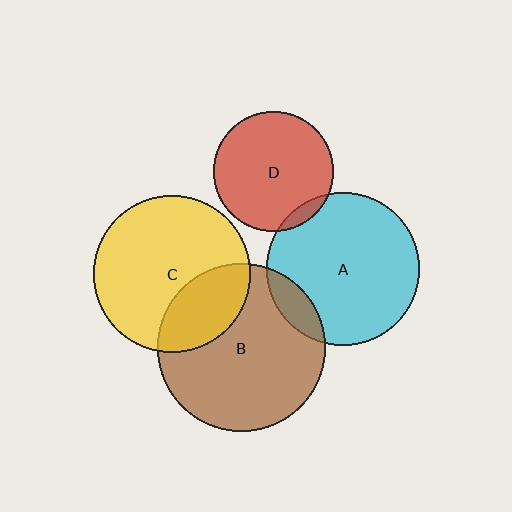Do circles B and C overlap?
Yes.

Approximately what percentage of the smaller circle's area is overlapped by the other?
Approximately 30%.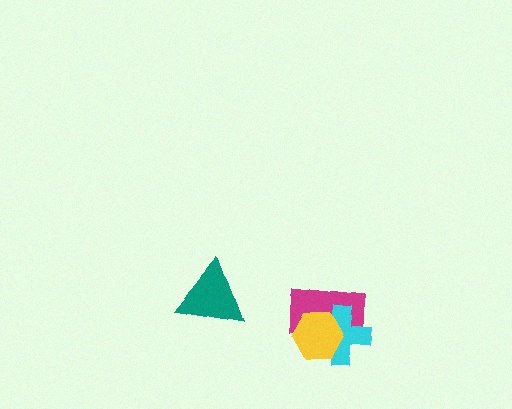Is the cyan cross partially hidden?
Yes, it is partially covered by another shape.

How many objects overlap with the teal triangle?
0 objects overlap with the teal triangle.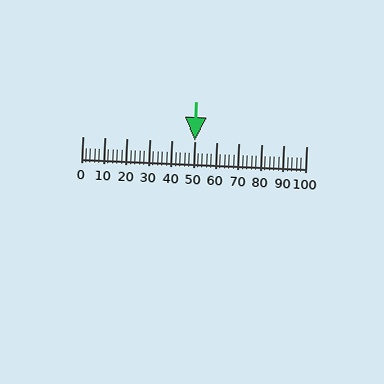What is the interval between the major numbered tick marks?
The major tick marks are spaced 10 units apart.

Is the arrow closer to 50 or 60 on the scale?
The arrow is closer to 50.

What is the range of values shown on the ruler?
The ruler shows values from 0 to 100.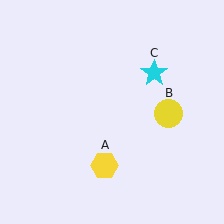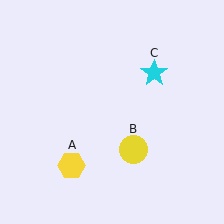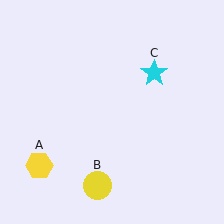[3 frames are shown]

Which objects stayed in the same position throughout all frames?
Cyan star (object C) remained stationary.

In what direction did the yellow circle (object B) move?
The yellow circle (object B) moved down and to the left.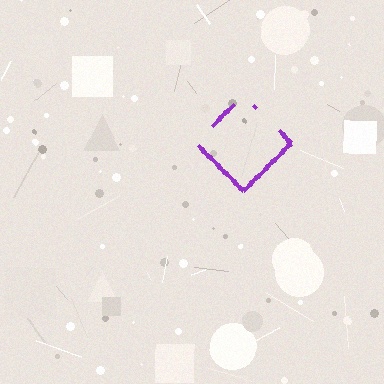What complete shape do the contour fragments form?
The contour fragments form a diamond.